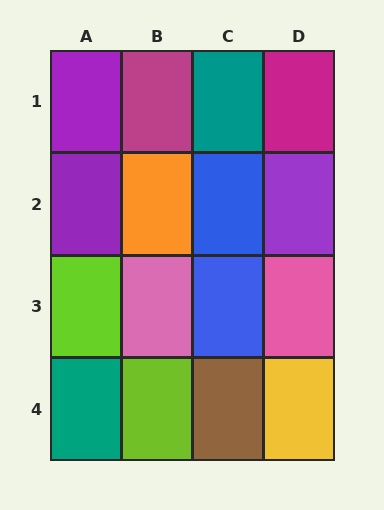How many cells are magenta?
2 cells are magenta.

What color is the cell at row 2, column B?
Orange.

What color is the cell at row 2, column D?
Purple.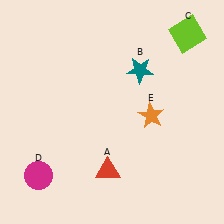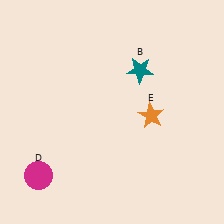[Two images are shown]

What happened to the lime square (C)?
The lime square (C) was removed in Image 2. It was in the top-right area of Image 1.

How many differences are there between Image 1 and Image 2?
There are 2 differences between the two images.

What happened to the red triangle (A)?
The red triangle (A) was removed in Image 2. It was in the bottom-left area of Image 1.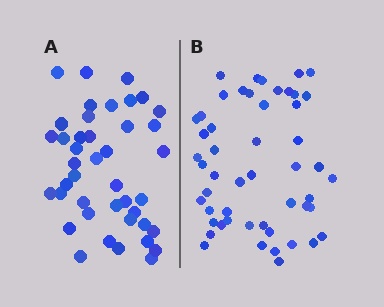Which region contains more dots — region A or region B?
Region B (the right region) has more dots.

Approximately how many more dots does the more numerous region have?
Region B has roughly 8 or so more dots than region A.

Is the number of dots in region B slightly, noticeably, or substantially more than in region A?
Region B has only slightly more — the two regions are fairly close. The ratio is roughly 1.2 to 1.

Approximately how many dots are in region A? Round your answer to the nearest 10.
About 40 dots. (The exact count is 42, which rounds to 40.)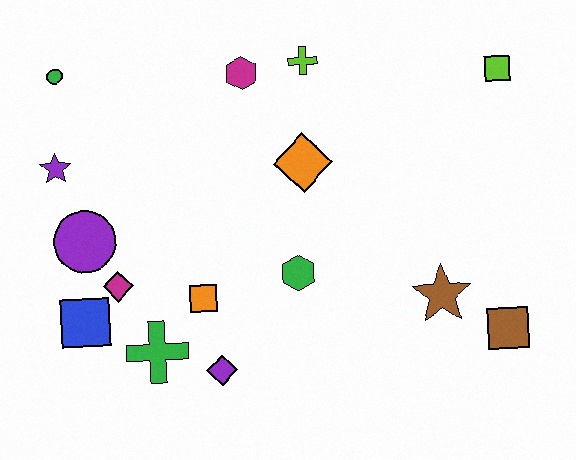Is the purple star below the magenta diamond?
No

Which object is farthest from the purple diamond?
The lime square is farthest from the purple diamond.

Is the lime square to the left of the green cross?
No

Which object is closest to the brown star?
The brown square is closest to the brown star.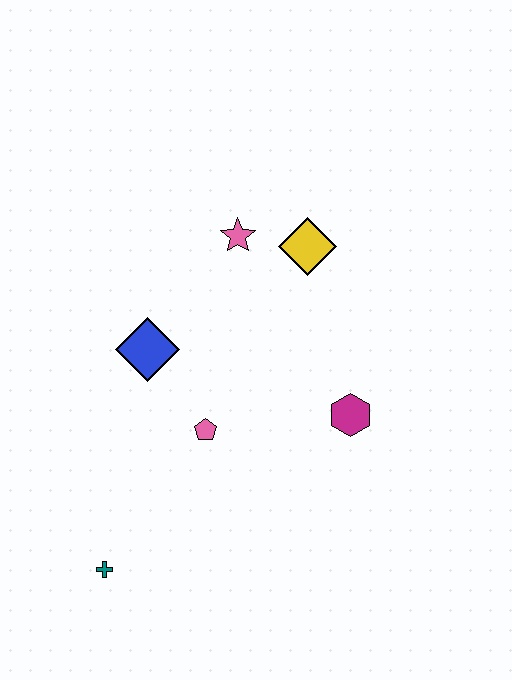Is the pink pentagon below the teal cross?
No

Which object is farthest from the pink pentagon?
The yellow diamond is farthest from the pink pentagon.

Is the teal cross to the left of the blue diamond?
Yes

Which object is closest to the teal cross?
The pink pentagon is closest to the teal cross.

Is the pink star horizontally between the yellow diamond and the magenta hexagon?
No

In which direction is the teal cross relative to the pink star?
The teal cross is below the pink star.